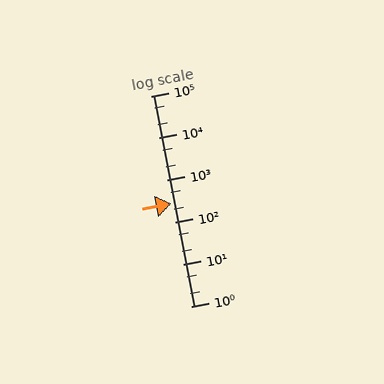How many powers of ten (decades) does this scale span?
The scale spans 5 decades, from 1 to 100000.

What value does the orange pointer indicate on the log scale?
The pointer indicates approximately 270.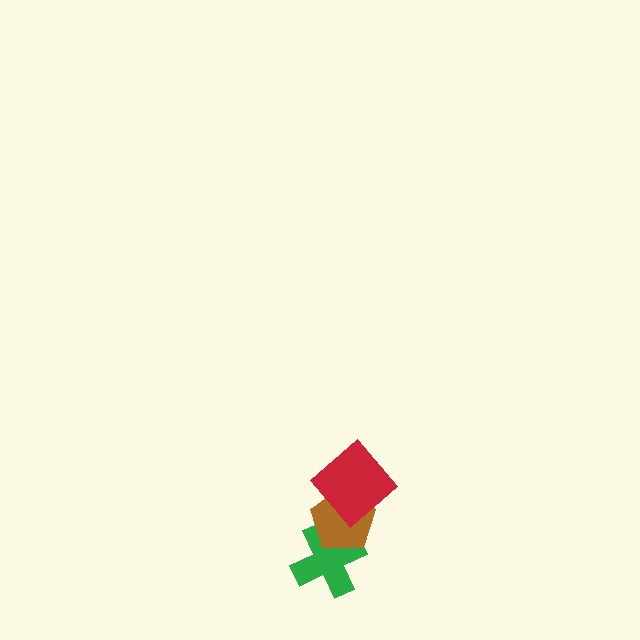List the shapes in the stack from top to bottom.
From top to bottom: the red diamond, the brown pentagon, the green cross.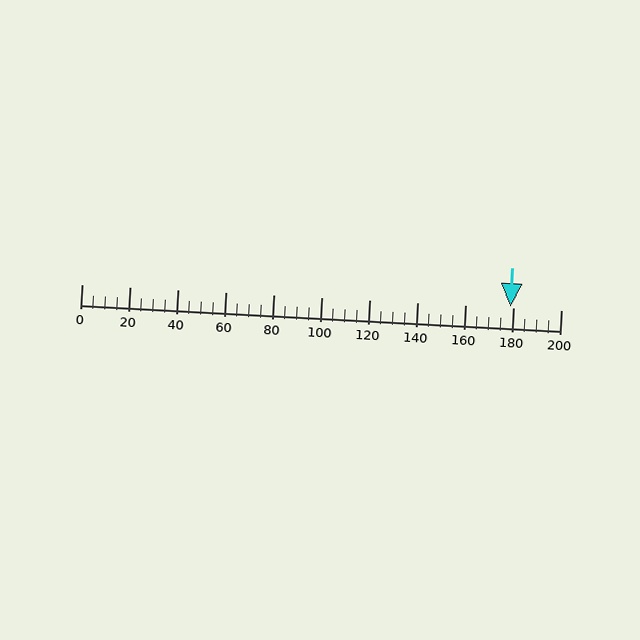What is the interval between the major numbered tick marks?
The major tick marks are spaced 20 units apart.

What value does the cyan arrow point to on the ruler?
The cyan arrow points to approximately 179.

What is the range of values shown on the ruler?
The ruler shows values from 0 to 200.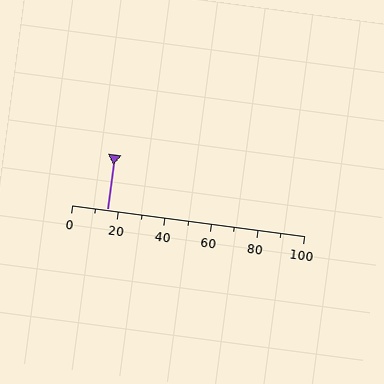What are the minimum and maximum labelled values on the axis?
The axis runs from 0 to 100.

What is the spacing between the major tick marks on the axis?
The major ticks are spaced 20 apart.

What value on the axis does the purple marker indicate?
The marker indicates approximately 15.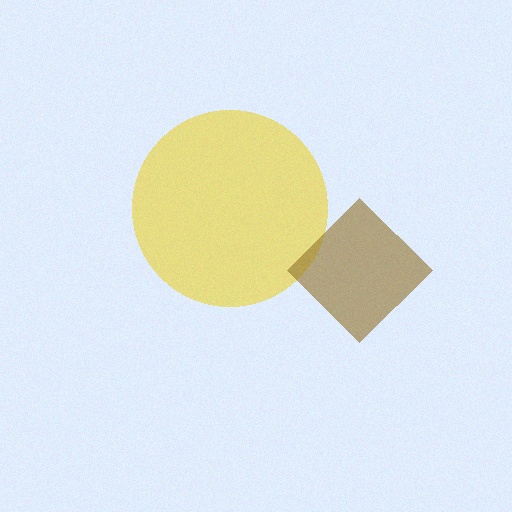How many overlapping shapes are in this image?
There are 2 overlapping shapes in the image.